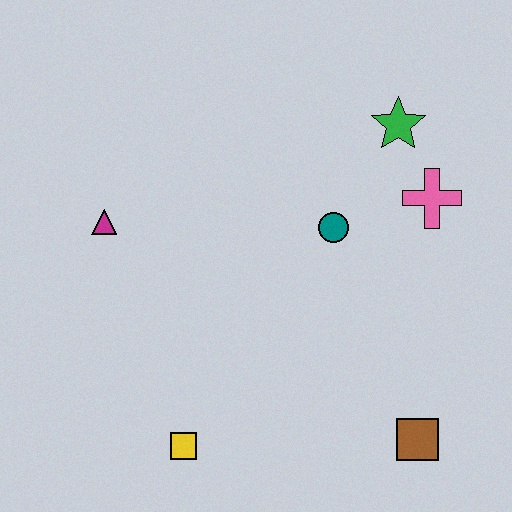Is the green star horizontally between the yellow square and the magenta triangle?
No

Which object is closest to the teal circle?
The pink cross is closest to the teal circle.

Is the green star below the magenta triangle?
No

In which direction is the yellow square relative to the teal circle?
The yellow square is below the teal circle.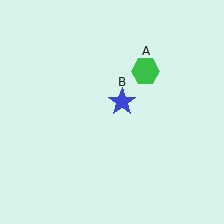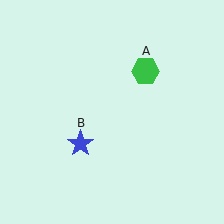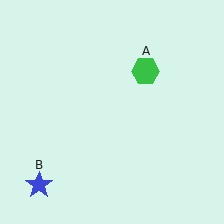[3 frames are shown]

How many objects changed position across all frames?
1 object changed position: blue star (object B).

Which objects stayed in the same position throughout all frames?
Green hexagon (object A) remained stationary.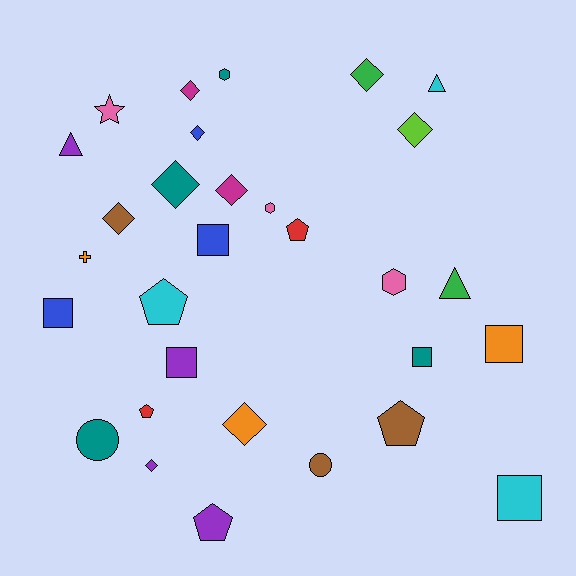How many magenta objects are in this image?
There are 2 magenta objects.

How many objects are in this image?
There are 30 objects.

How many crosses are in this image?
There is 1 cross.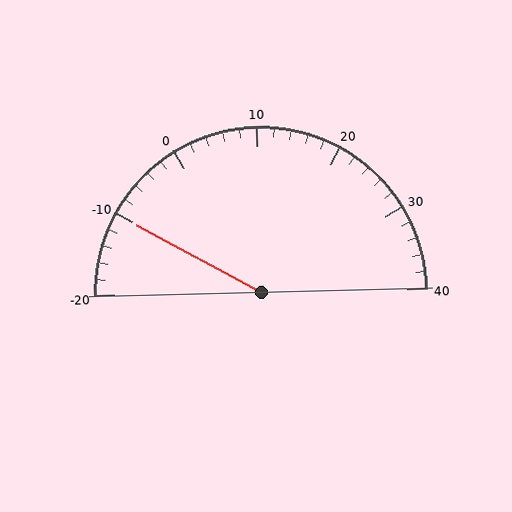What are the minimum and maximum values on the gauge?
The gauge ranges from -20 to 40.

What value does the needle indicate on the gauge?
The needle indicates approximately -10.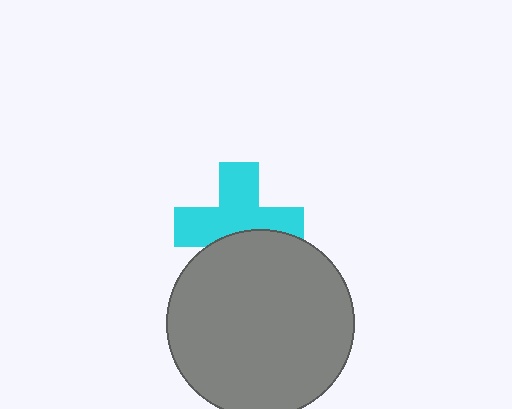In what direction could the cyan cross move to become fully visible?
The cyan cross could move up. That would shift it out from behind the gray circle entirely.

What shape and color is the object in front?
The object in front is a gray circle.